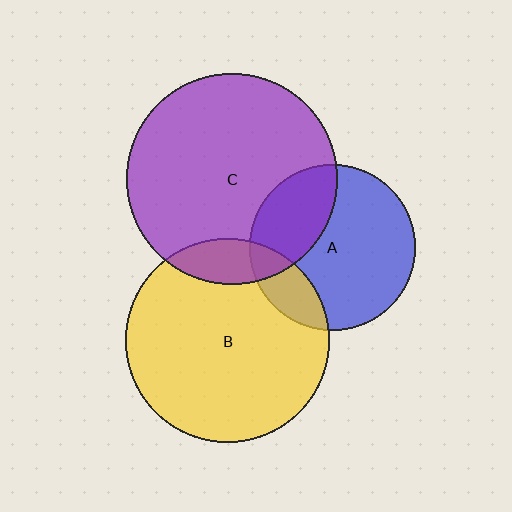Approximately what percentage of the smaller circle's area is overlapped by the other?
Approximately 30%.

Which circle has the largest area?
Circle C (purple).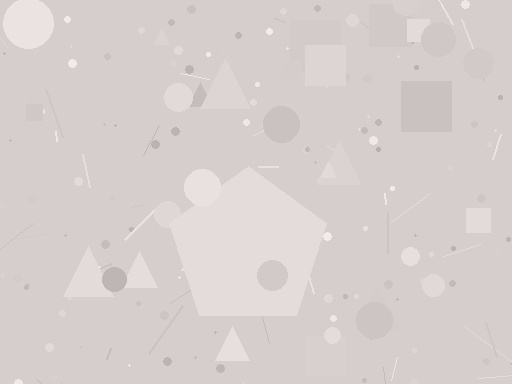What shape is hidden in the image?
A pentagon is hidden in the image.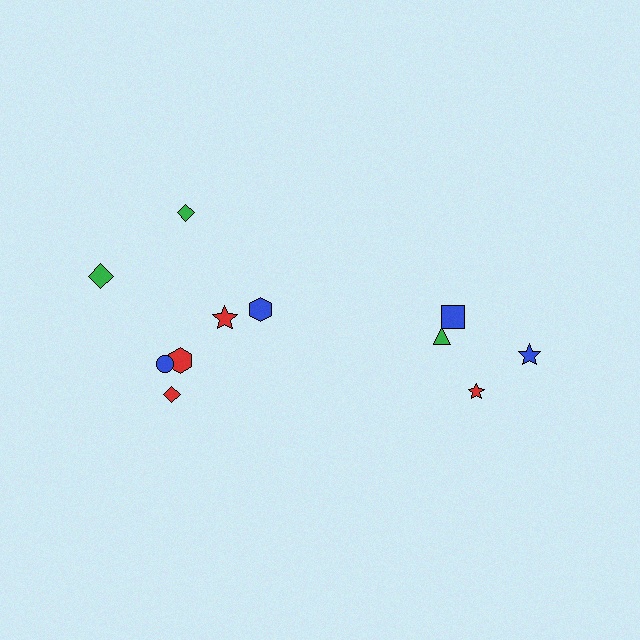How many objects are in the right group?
There are 4 objects.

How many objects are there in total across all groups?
There are 11 objects.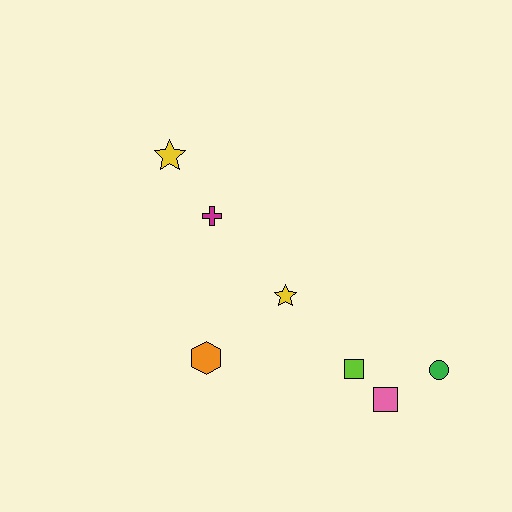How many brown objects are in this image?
There are no brown objects.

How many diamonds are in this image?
There are no diamonds.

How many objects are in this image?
There are 7 objects.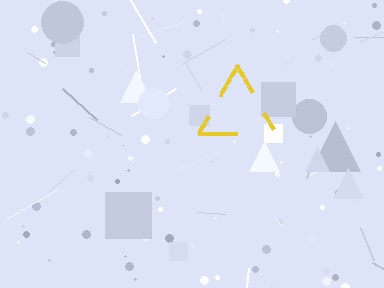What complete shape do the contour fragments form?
The contour fragments form a triangle.